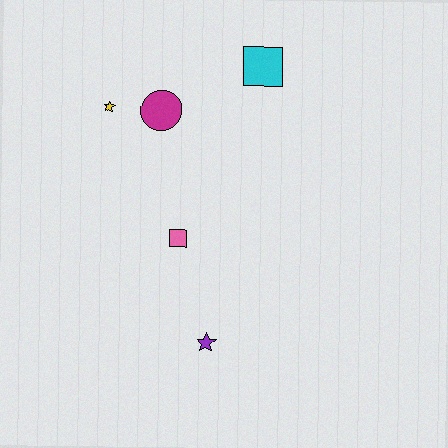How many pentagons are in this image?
There are no pentagons.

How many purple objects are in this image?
There is 1 purple object.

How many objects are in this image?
There are 5 objects.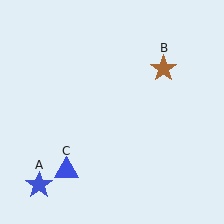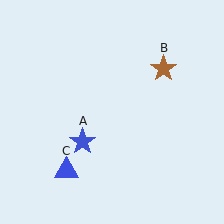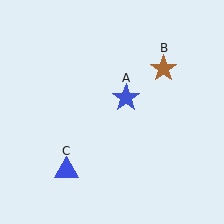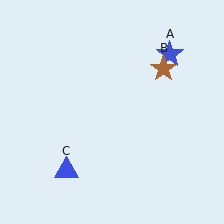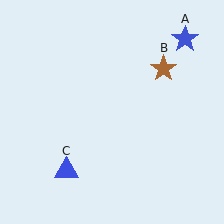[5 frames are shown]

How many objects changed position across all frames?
1 object changed position: blue star (object A).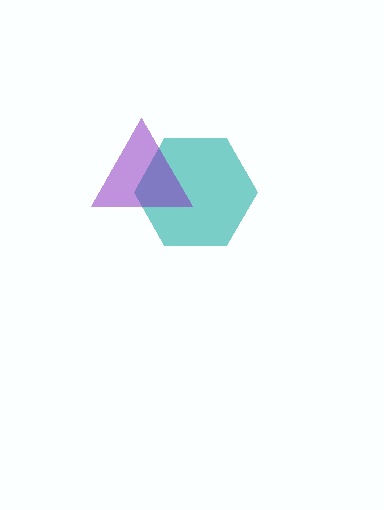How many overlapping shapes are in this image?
There are 2 overlapping shapes in the image.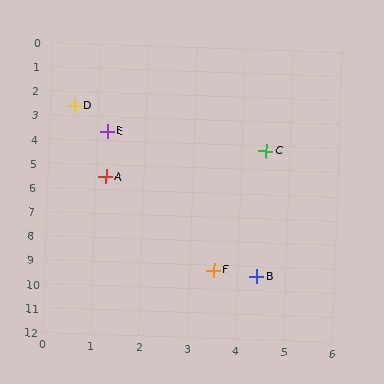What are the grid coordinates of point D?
Point D is at approximately (0.5, 2.6).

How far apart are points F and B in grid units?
Points F and B are about 0.9 grid units apart.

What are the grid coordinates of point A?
Point A is at approximately (1.2, 5.5).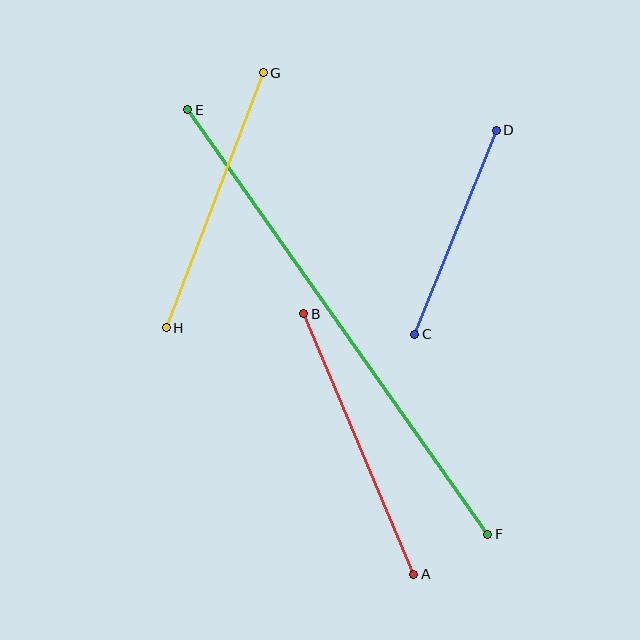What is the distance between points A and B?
The distance is approximately 282 pixels.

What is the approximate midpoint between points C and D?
The midpoint is at approximately (456, 232) pixels.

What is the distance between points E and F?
The distance is approximately 520 pixels.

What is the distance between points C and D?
The distance is approximately 219 pixels.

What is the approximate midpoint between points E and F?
The midpoint is at approximately (338, 322) pixels.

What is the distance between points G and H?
The distance is approximately 273 pixels.